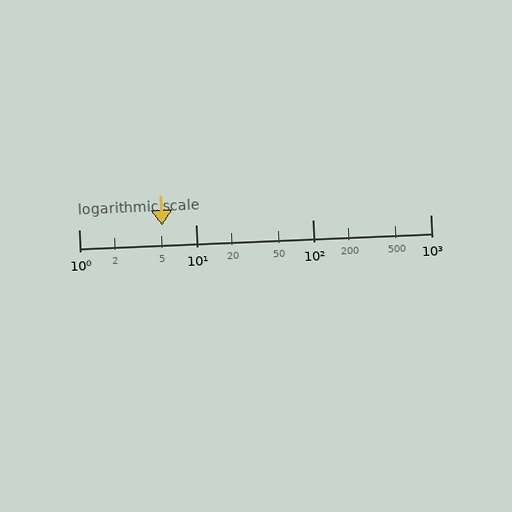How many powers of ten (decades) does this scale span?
The scale spans 3 decades, from 1 to 1000.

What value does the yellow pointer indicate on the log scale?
The pointer indicates approximately 5.1.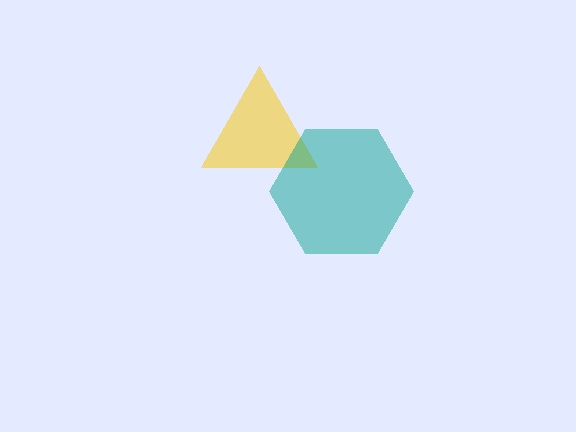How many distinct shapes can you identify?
There are 2 distinct shapes: a yellow triangle, a teal hexagon.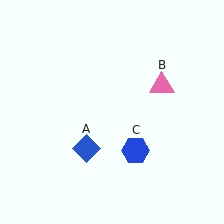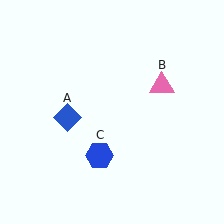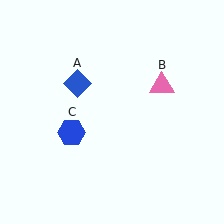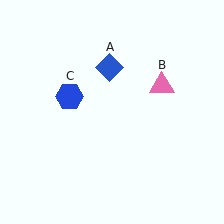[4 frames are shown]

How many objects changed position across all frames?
2 objects changed position: blue diamond (object A), blue hexagon (object C).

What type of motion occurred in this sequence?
The blue diamond (object A), blue hexagon (object C) rotated clockwise around the center of the scene.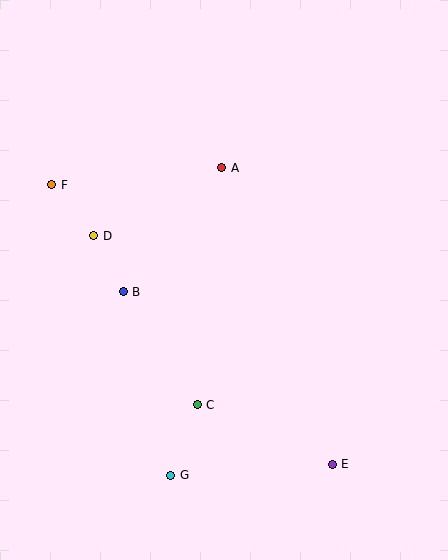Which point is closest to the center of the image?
Point B at (123, 292) is closest to the center.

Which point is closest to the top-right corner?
Point A is closest to the top-right corner.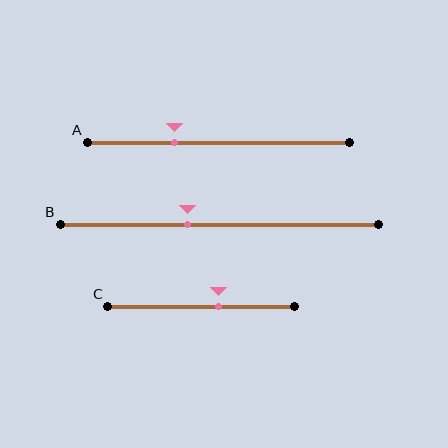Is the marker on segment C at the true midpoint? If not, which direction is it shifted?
No, the marker on segment C is shifted to the right by about 9% of the segment length.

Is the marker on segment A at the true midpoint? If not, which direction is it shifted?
No, the marker on segment A is shifted to the left by about 17% of the segment length.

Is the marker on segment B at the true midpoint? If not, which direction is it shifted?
No, the marker on segment B is shifted to the left by about 10% of the segment length.